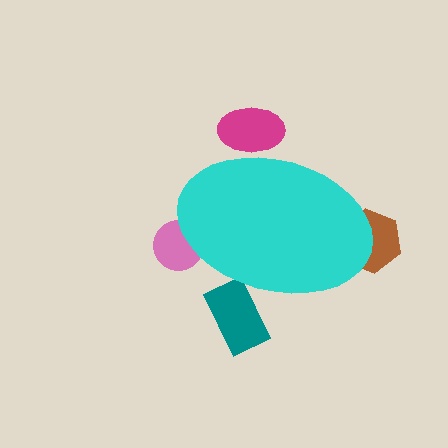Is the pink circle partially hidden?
Yes, the pink circle is partially hidden behind the cyan ellipse.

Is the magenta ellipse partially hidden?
Yes, the magenta ellipse is partially hidden behind the cyan ellipse.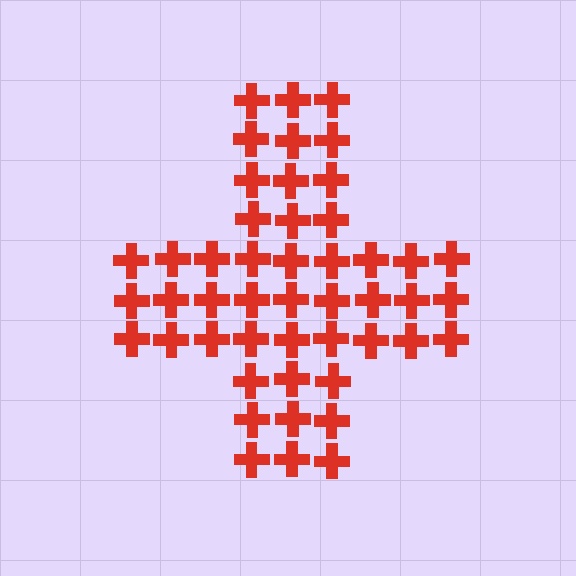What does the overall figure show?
The overall figure shows a cross.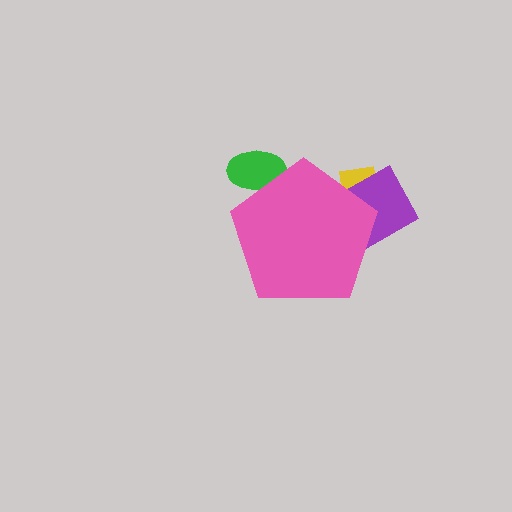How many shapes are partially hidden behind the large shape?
3 shapes are partially hidden.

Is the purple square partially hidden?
Yes, the purple square is partially hidden behind the pink pentagon.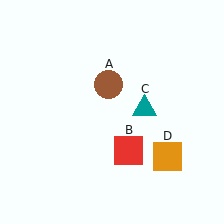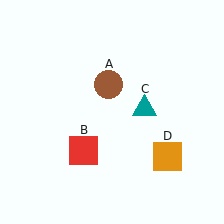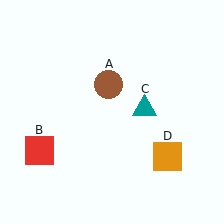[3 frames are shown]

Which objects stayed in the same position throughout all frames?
Brown circle (object A) and teal triangle (object C) and orange square (object D) remained stationary.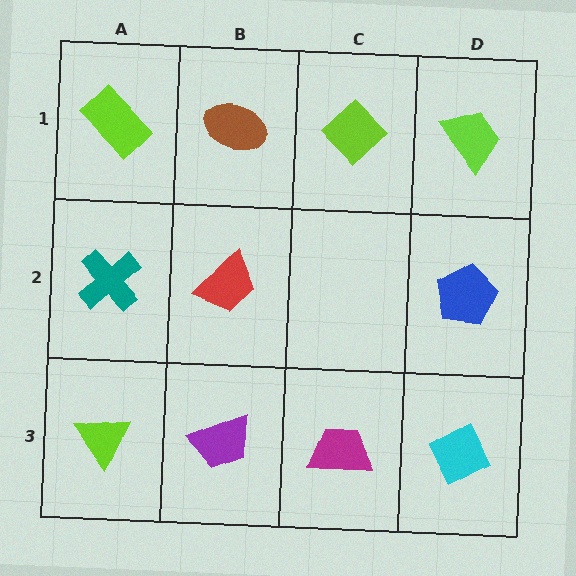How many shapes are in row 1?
4 shapes.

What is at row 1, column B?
A brown ellipse.